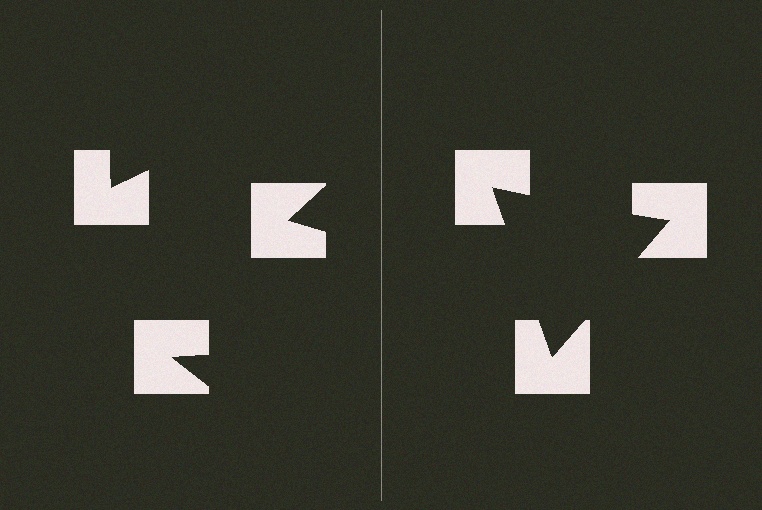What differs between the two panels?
The notched squares are positioned identically on both sides; only the wedge orientations differ. On the right they align to a triangle; on the left they are misaligned.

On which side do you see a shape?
An illusory triangle appears on the right side. On the left side the wedge cuts are rotated, so no coherent shape forms.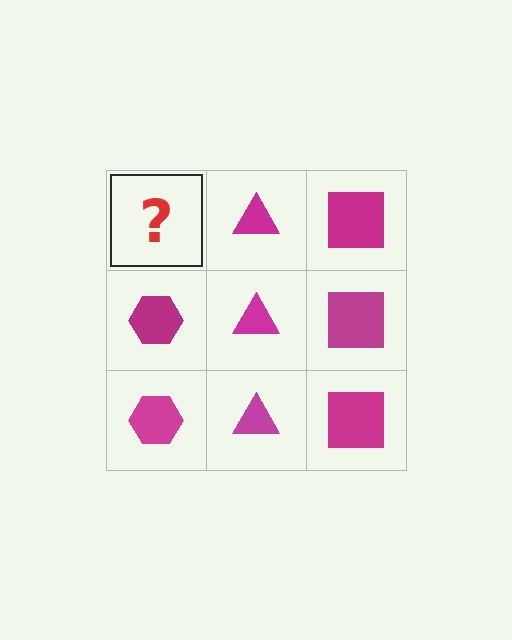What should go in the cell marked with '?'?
The missing cell should contain a magenta hexagon.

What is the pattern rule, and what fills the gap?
The rule is that each column has a consistent shape. The gap should be filled with a magenta hexagon.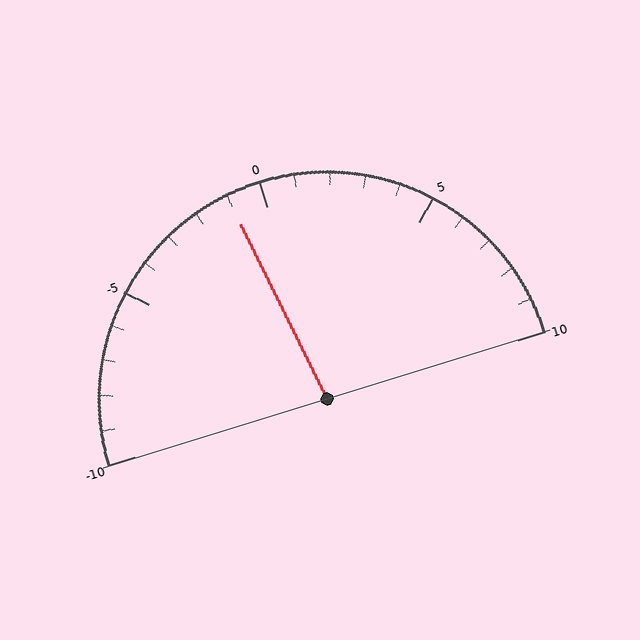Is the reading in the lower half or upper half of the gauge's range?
The reading is in the lower half of the range (-10 to 10).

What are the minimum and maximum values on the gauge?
The gauge ranges from -10 to 10.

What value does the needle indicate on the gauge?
The needle indicates approximately -1.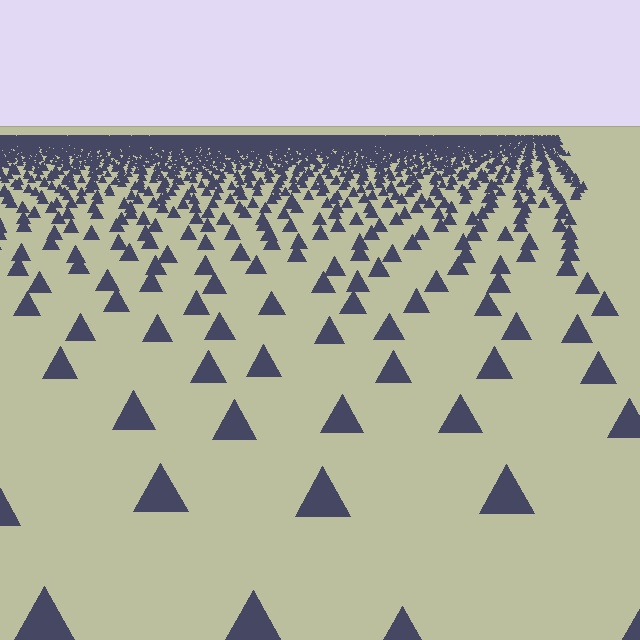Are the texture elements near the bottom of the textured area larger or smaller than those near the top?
Larger. Near the bottom, elements are closer to the viewer and appear at a bigger on-screen size.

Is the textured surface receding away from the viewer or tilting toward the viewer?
The surface is receding away from the viewer. Texture elements get smaller and denser toward the top.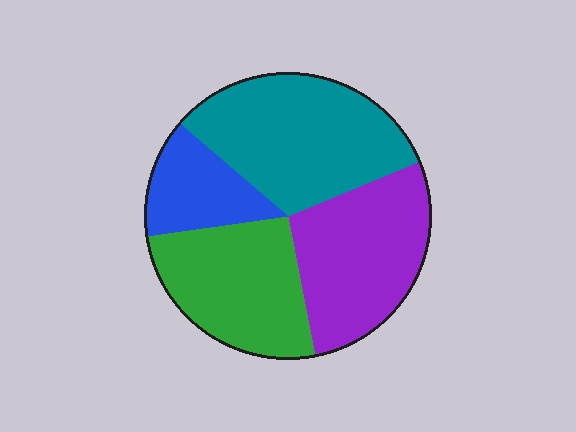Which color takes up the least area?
Blue, at roughly 15%.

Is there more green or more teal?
Teal.